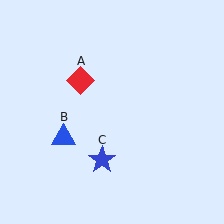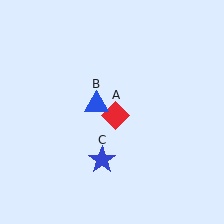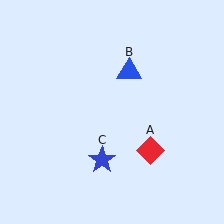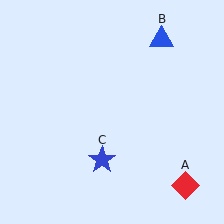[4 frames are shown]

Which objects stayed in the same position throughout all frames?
Blue star (object C) remained stationary.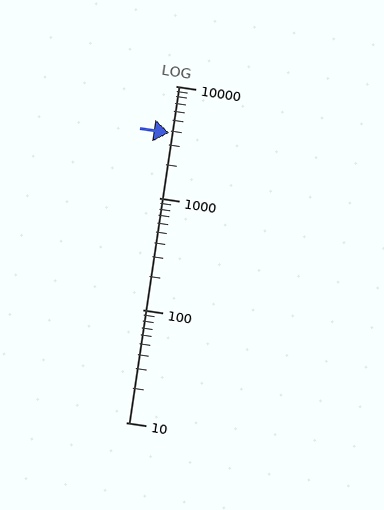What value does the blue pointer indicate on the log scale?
The pointer indicates approximately 3800.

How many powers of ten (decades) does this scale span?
The scale spans 3 decades, from 10 to 10000.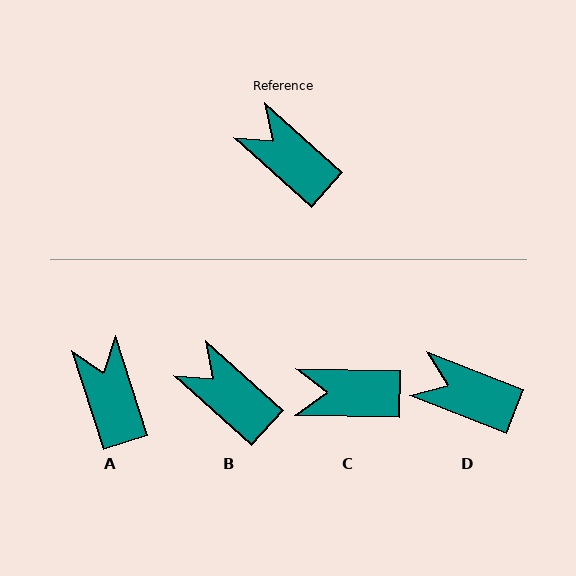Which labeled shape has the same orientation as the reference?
B.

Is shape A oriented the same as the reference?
No, it is off by about 30 degrees.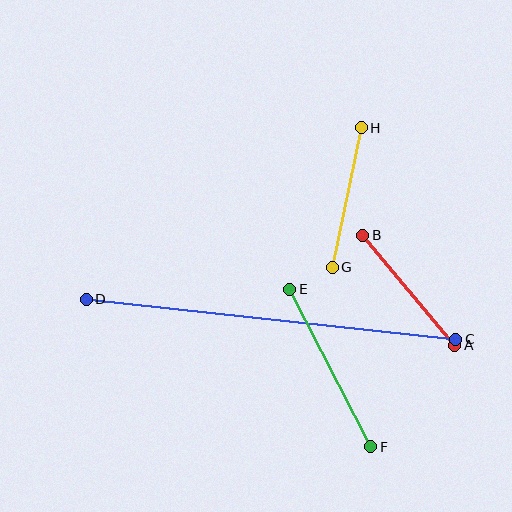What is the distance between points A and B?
The distance is approximately 144 pixels.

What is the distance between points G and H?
The distance is approximately 142 pixels.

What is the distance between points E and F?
The distance is approximately 177 pixels.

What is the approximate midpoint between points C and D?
The midpoint is at approximately (271, 319) pixels.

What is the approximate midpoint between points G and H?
The midpoint is at approximately (347, 197) pixels.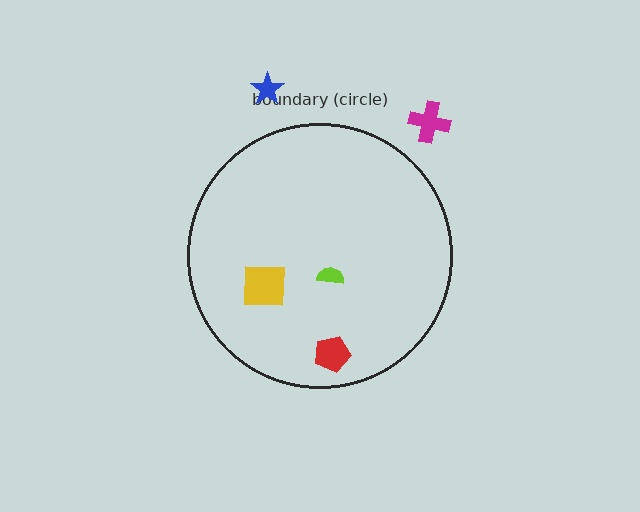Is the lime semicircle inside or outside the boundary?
Inside.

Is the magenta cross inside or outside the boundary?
Outside.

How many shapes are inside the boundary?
3 inside, 2 outside.